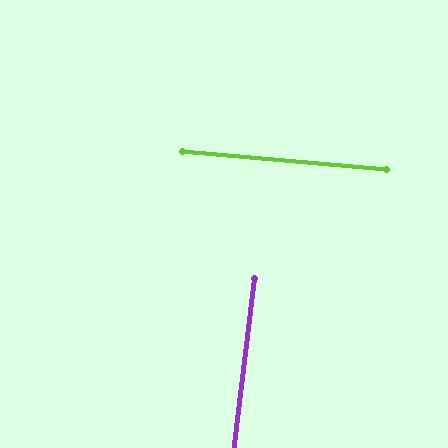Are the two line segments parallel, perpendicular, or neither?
Perpendicular — they meet at approximately 88°.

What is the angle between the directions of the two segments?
Approximately 88 degrees.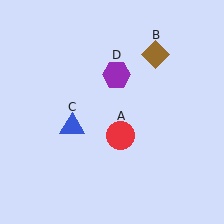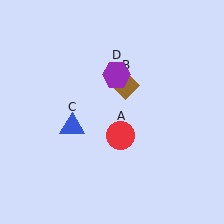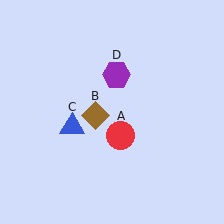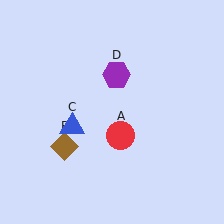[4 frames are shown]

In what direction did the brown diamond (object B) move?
The brown diamond (object B) moved down and to the left.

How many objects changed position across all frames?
1 object changed position: brown diamond (object B).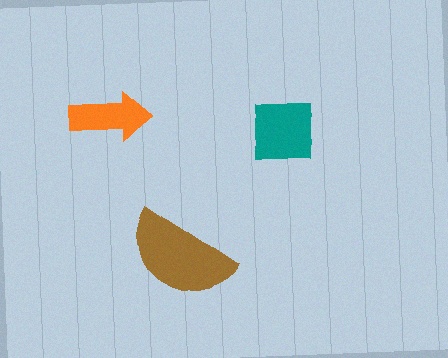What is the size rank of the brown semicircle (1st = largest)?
1st.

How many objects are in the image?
There are 3 objects in the image.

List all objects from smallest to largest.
The orange arrow, the teal square, the brown semicircle.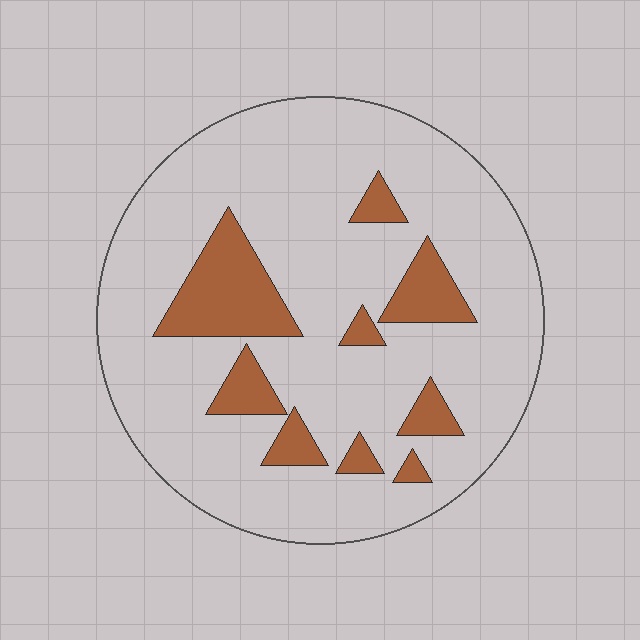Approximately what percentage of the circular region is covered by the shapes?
Approximately 15%.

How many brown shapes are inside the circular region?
9.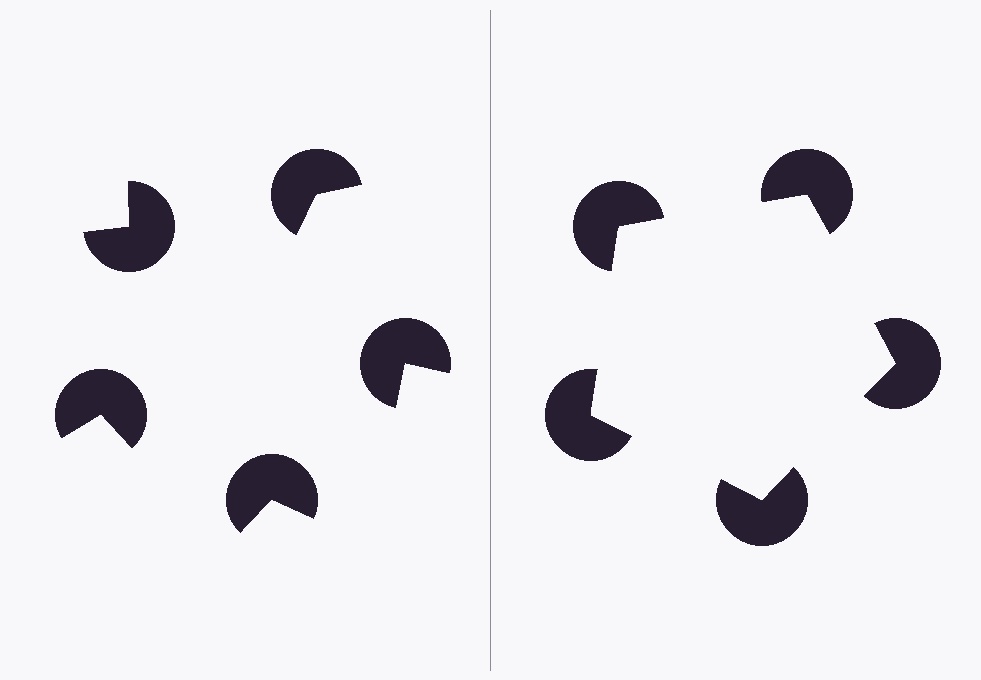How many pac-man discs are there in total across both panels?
10 — 5 on each side.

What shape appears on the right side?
An illusory pentagon.